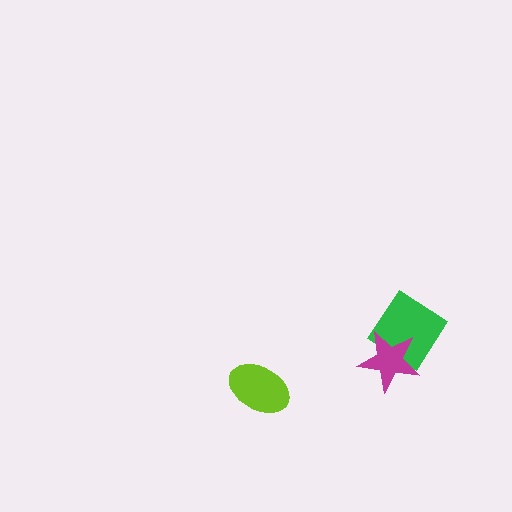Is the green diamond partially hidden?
Yes, it is partially covered by another shape.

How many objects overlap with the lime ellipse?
0 objects overlap with the lime ellipse.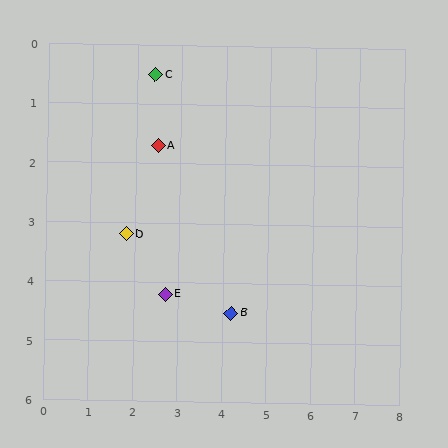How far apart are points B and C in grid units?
Points B and C are about 4.4 grid units apart.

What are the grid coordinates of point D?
Point D is at approximately (1.8, 3.2).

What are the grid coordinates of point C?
Point C is at approximately (2.4, 0.5).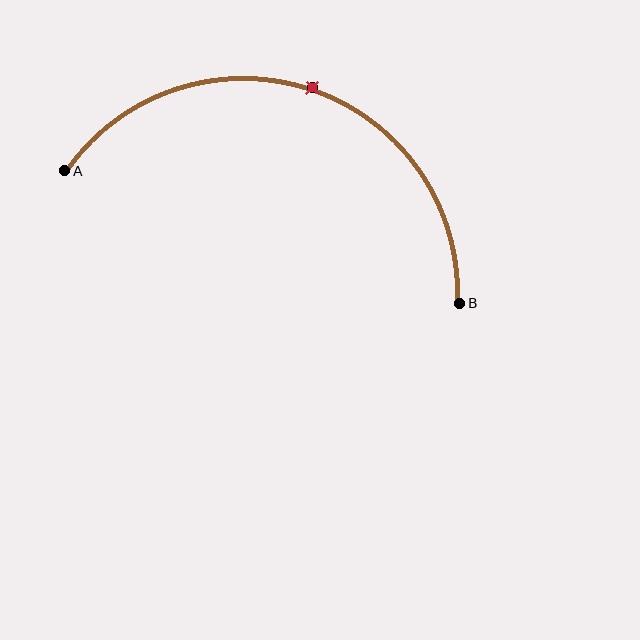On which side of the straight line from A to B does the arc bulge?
The arc bulges above the straight line connecting A and B.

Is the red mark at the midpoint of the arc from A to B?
Yes. The red mark lies on the arc at equal arc-length from both A and B — it is the arc midpoint.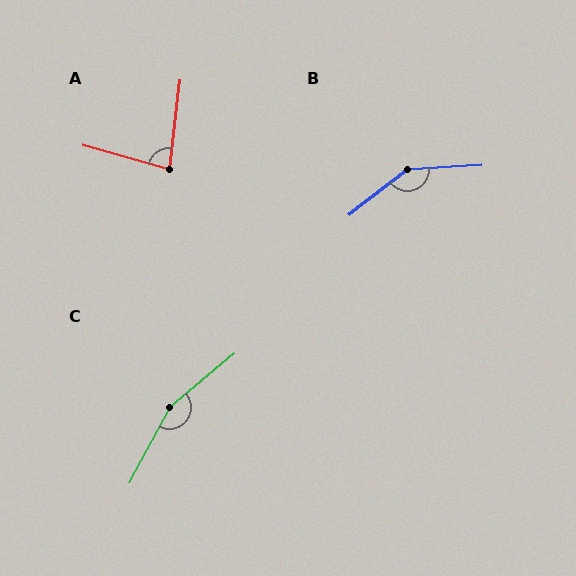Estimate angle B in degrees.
Approximately 146 degrees.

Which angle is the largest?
C, at approximately 158 degrees.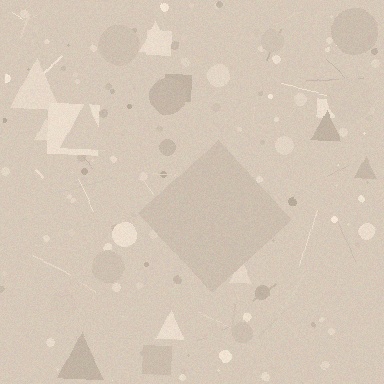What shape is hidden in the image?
A diamond is hidden in the image.